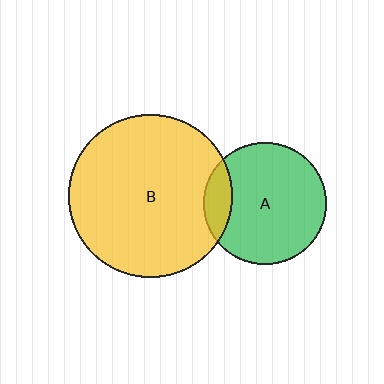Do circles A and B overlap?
Yes.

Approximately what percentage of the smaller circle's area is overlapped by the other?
Approximately 15%.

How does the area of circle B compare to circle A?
Approximately 1.8 times.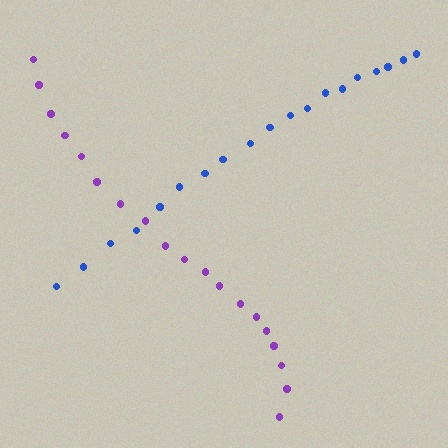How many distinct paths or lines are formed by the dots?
There are 2 distinct paths.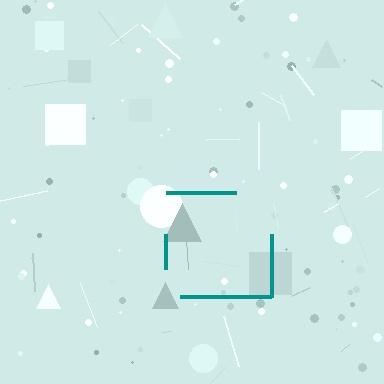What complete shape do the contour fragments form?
The contour fragments form a square.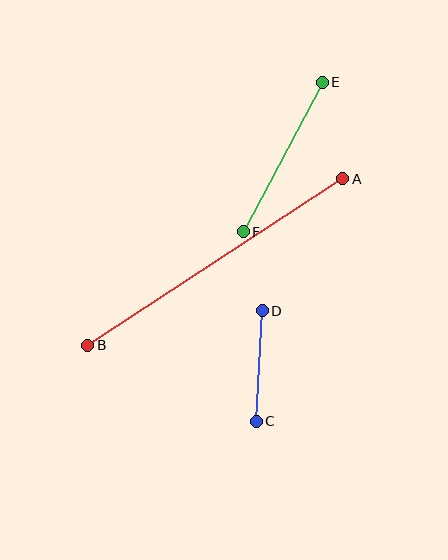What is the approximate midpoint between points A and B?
The midpoint is at approximately (215, 262) pixels.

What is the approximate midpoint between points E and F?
The midpoint is at approximately (283, 157) pixels.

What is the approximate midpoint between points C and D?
The midpoint is at approximately (259, 366) pixels.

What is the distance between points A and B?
The distance is approximately 304 pixels.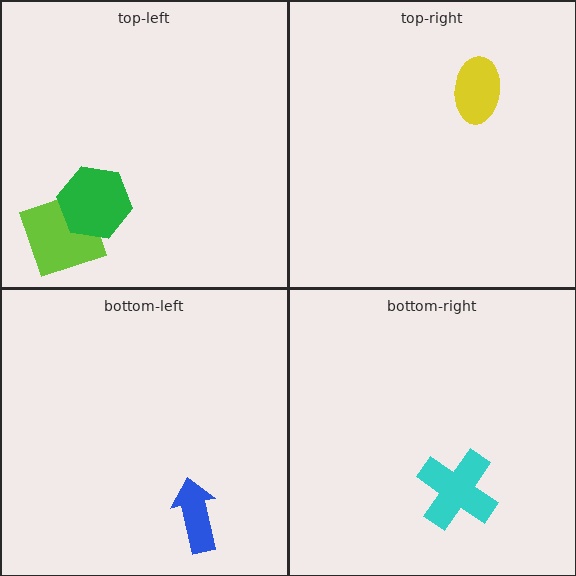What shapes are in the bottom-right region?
The cyan cross.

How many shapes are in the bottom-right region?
1.